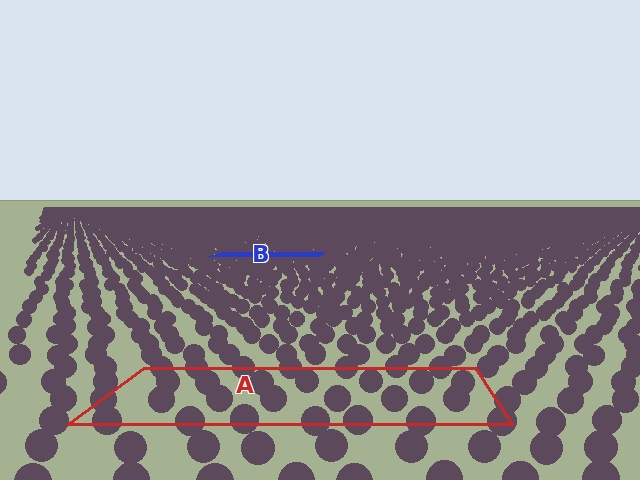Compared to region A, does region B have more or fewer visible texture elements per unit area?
Region B has more texture elements per unit area — they are packed more densely because it is farther away.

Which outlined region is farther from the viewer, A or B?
Region B is farther from the viewer — the texture elements inside it appear smaller and more densely packed.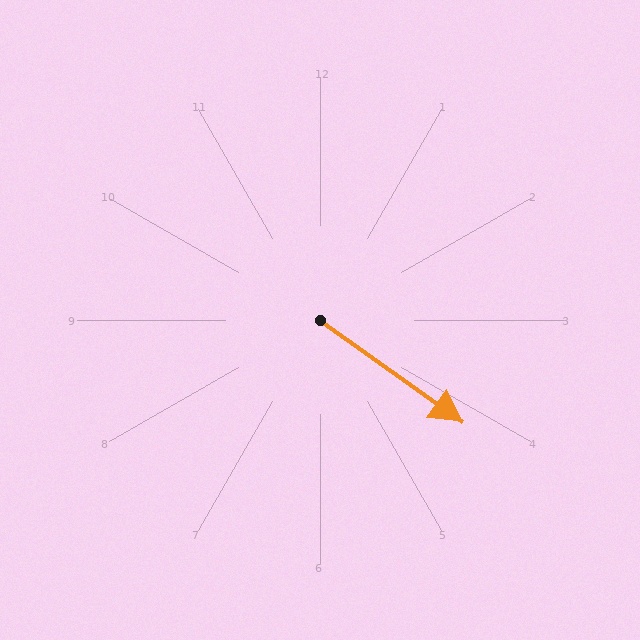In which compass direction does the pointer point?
Southeast.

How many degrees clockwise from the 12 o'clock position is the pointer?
Approximately 125 degrees.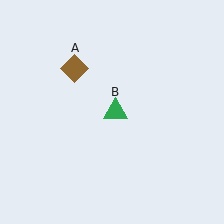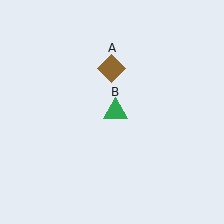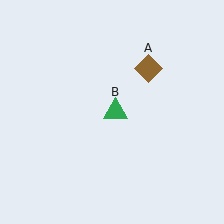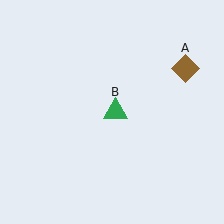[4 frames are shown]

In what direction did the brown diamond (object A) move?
The brown diamond (object A) moved right.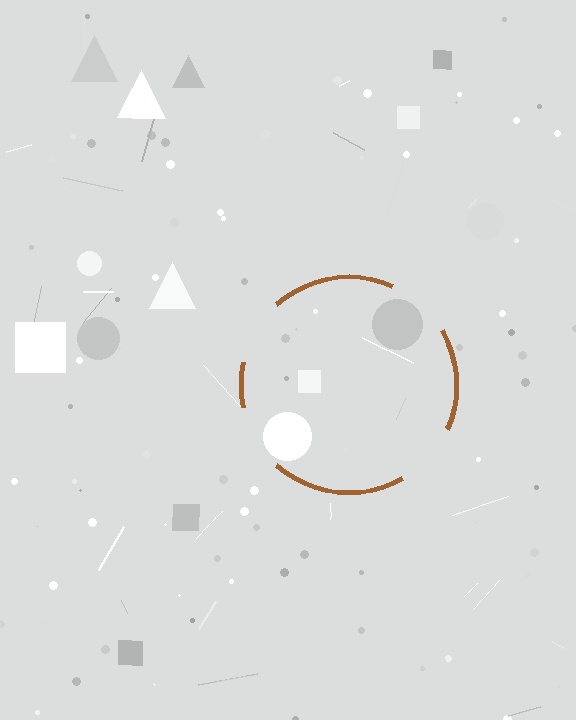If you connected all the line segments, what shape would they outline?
They would outline a circle.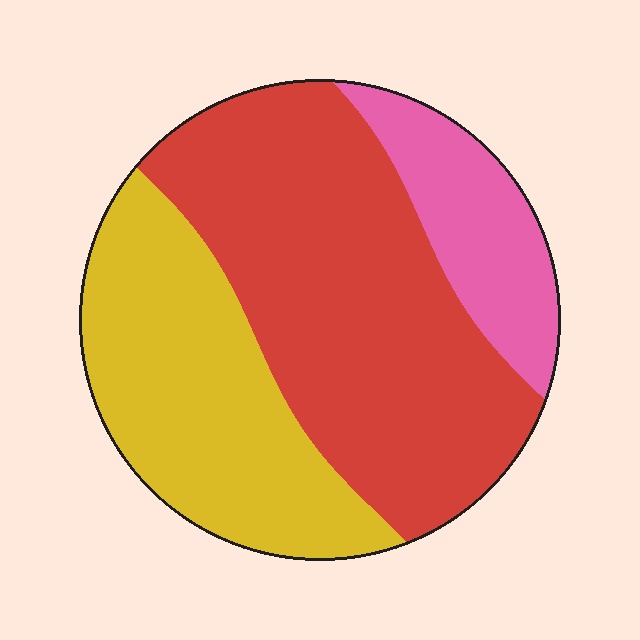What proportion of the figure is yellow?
Yellow takes up between a third and a half of the figure.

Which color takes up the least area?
Pink, at roughly 15%.